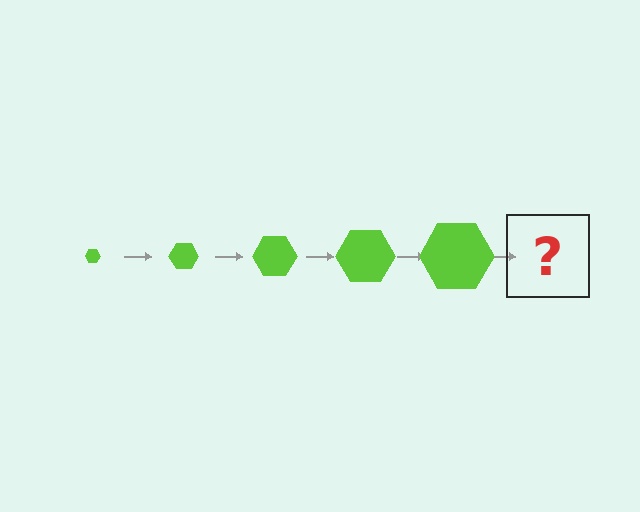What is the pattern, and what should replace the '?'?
The pattern is that the hexagon gets progressively larger each step. The '?' should be a lime hexagon, larger than the previous one.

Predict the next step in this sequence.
The next step is a lime hexagon, larger than the previous one.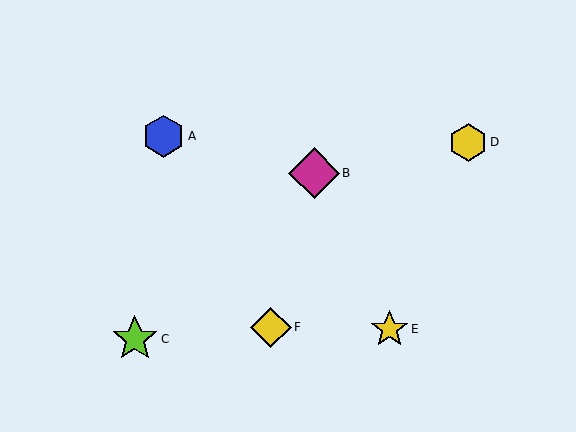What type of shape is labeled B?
Shape B is a magenta diamond.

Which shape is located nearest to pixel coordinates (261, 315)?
The yellow diamond (labeled F) at (271, 327) is nearest to that location.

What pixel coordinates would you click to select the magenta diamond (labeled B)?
Click at (314, 173) to select the magenta diamond B.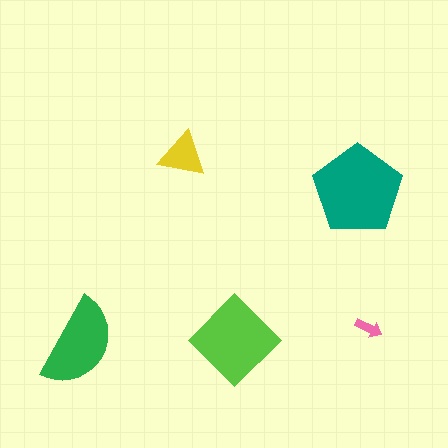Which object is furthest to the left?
The green semicircle is leftmost.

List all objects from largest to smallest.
The teal pentagon, the lime diamond, the green semicircle, the yellow triangle, the pink arrow.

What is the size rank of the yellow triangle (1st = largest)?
4th.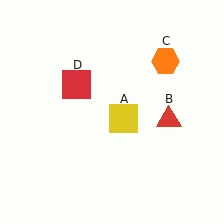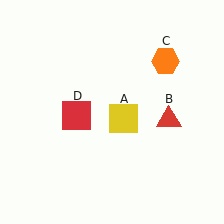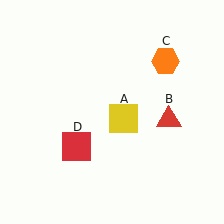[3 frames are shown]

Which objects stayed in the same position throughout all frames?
Yellow square (object A) and red triangle (object B) and orange hexagon (object C) remained stationary.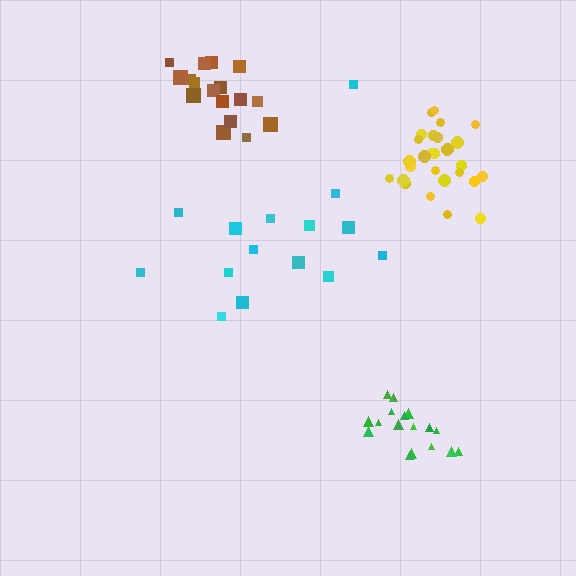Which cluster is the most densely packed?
Yellow.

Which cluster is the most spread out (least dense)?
Cyan.